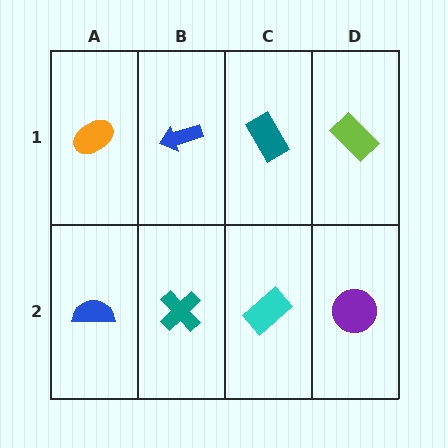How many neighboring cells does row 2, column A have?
2.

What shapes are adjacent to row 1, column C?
A cyan rectangle (row 2, column C), a blue arrow (row 1, column B), a lime rectangle (row 1, column D).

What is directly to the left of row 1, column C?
A blue arrow.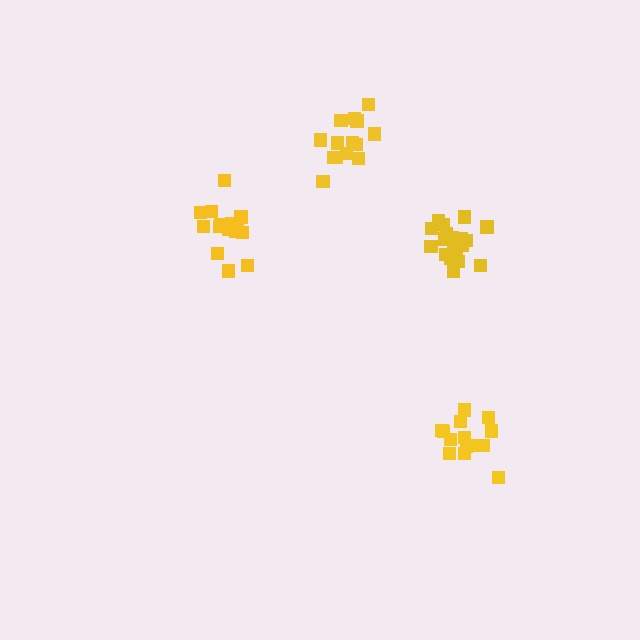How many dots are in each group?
Group 1: 14 dots, Group 2: 14 dots, Group 3: 19 dots, Group 4: 16 dots (63 total).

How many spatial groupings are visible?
There are 4 spatial groupings.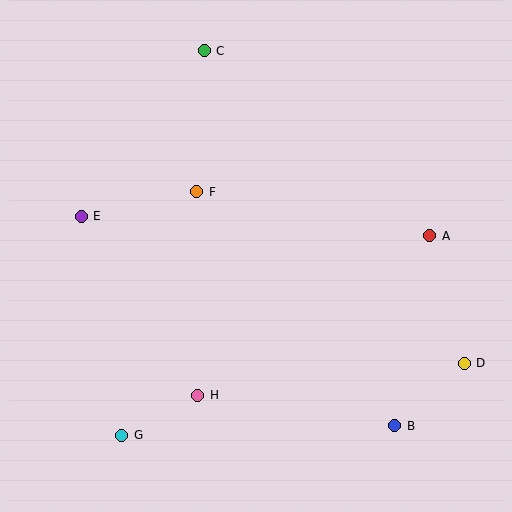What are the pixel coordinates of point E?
Point E is at (81, 216).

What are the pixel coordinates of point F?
Point F is at (197, 192).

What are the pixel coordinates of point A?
Point A is at (430, 236).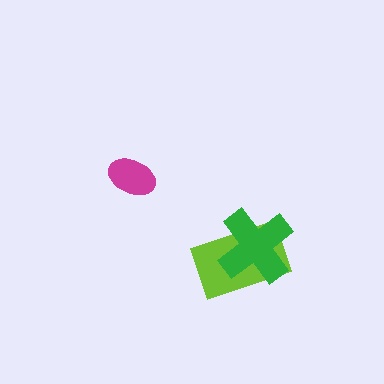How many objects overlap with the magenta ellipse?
0 objects overlap with the magenta ellipse.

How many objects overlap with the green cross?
1 object overlaps with the green cross.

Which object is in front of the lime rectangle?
The green cross is in front of the lime rectangle.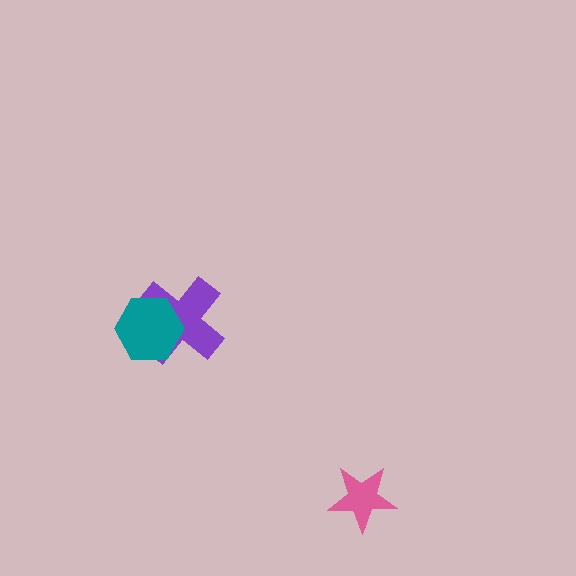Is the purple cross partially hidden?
Yes, it is partially covered by another shape.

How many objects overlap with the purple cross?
1 object overlaps with the purple cross.